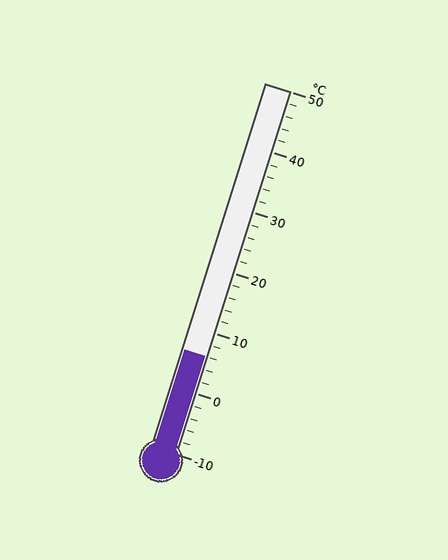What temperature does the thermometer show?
The thermometer shows approximately 6°C.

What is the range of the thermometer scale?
The thermometer scale ranges from -10°C to 50°C.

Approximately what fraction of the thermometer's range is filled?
The thermometer is filled to approximately 25% of its range.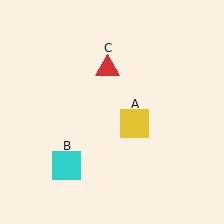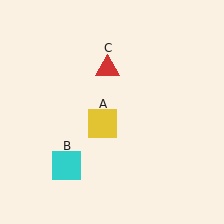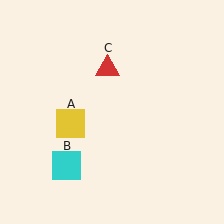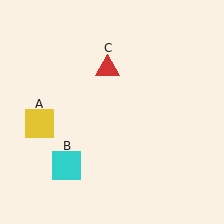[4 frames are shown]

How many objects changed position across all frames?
1 object changed position: yellow square (object A).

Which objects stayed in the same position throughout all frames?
Cyan square (object B) and red triangle (object C) remained stationary.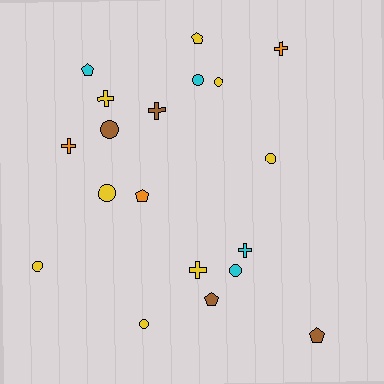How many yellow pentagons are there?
There is 1 yellow pentagon.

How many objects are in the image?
There are 19 objects.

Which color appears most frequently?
Yellow, with 8 objects.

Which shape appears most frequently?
Circle, with 8 objects.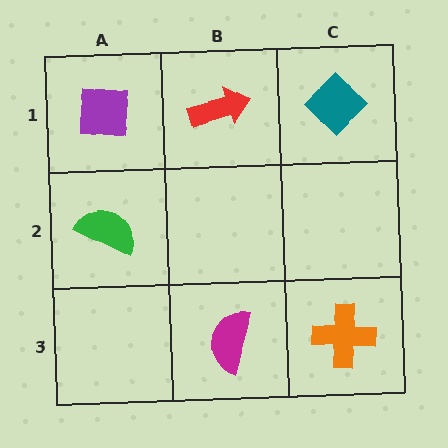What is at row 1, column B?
A red arrow.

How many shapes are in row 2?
1 shape.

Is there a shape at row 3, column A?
No, that cell is empty.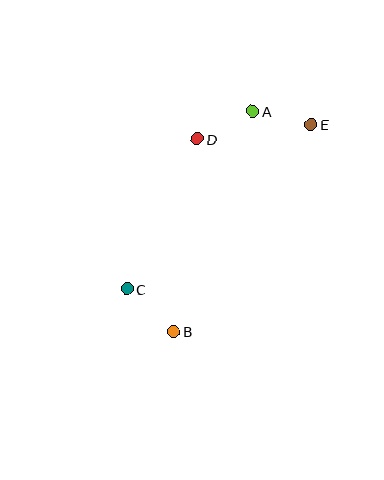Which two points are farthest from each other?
Points B and E are farthest from each other.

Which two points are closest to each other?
Points A and E are closest to each other.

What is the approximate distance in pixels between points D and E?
The distance between D and E is approximately 115 pixels.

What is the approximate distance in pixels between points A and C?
The distance between A and C is approximately 217 pixels.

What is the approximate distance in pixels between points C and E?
The distance between C and E is approximately 246 pixels.